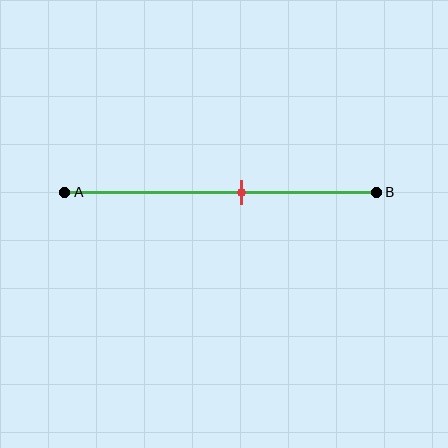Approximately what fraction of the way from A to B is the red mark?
The red mark is approximately 55% of the way from A to B.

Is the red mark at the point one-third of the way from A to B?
No, the mark is at about 55% from A, not at the 33% one-third point.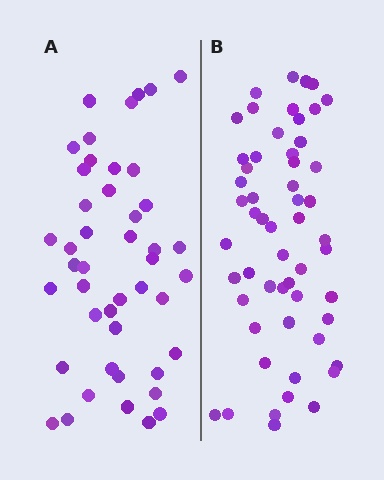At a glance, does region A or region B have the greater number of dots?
Region B (the right region) has more dots.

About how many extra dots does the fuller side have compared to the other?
Region B has roughly 10 or so more dots than region A.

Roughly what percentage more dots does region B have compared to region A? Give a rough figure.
About 20% more.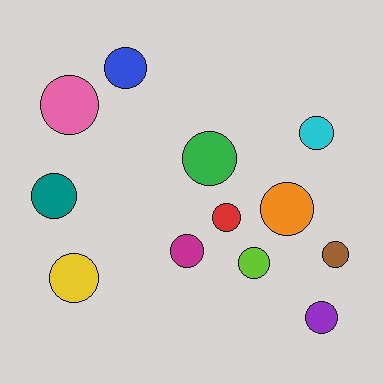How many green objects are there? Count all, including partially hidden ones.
There is 1 green object.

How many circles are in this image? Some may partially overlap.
There are 12 circles.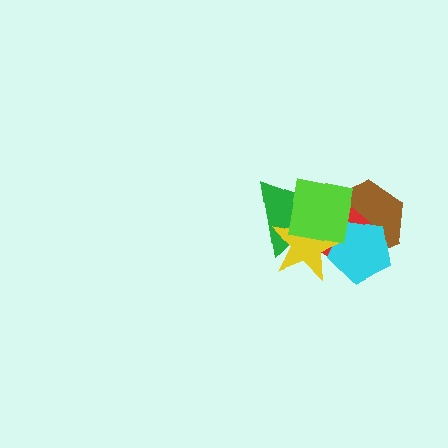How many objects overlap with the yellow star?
5 objects overlap with the yellow star.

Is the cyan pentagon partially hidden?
Yes, it is partially covered by another shape.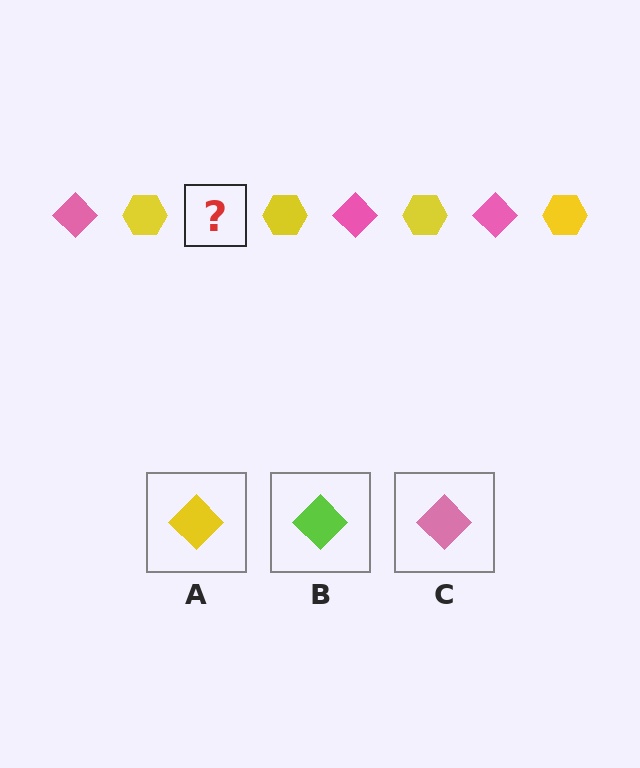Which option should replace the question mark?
Option C.